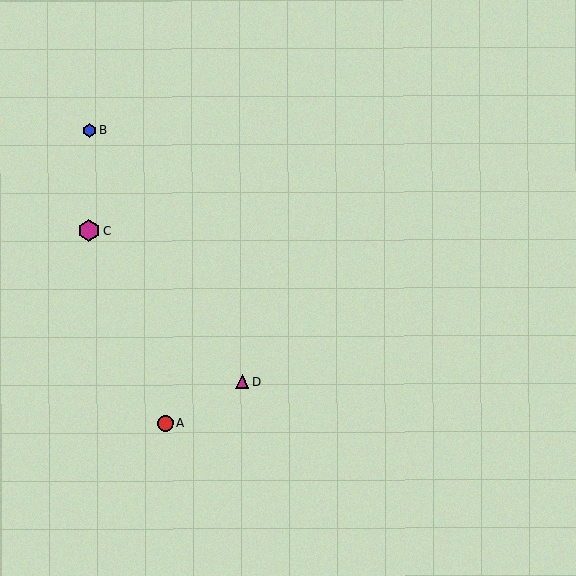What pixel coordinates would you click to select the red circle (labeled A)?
Click at (165, 423) to select the red circle A.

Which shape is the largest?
The magenta hexagon (labeled C) is the largest.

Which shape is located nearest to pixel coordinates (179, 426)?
The red circle (labeled A) at (165, 423) is nearest to that location.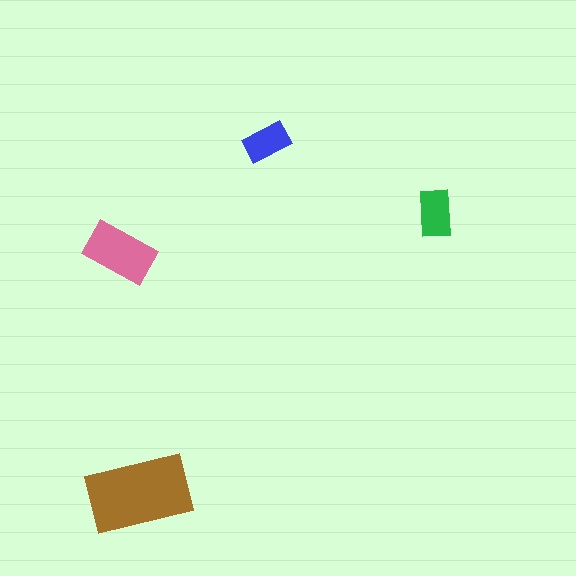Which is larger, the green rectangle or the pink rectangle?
The pink one.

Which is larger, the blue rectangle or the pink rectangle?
The pink one.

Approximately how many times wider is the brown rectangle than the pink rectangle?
About 1.5 times wider.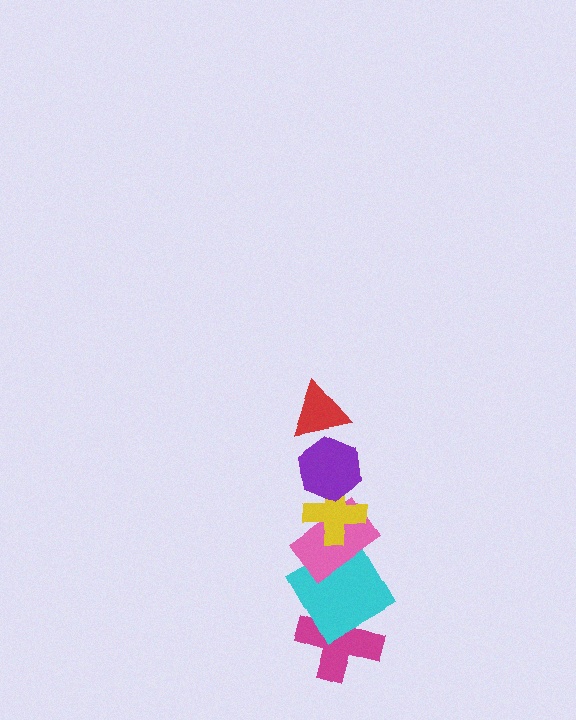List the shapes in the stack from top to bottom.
From top to bottom: the red triangle, the purple hexagon, the yellow cross, the pink rectangle, the cyan diamond, the magenta cross.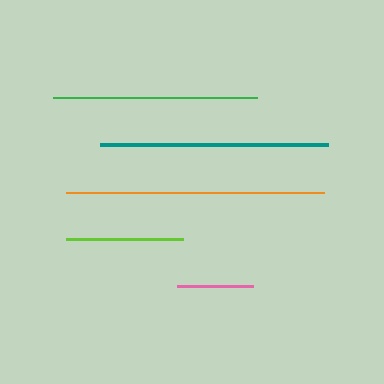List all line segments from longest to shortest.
From longest to shortest: orange, teal, green, lime, pink.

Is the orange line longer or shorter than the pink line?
The orange line is longer than the pink line.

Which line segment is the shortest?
The pink line is the shortest at approximately 76 pixels.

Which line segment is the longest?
The orange line is the longest at approximately 258 pixels.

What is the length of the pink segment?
The pink segment is approximately 76 pixels long.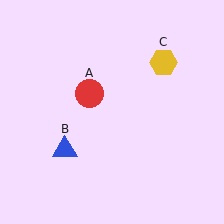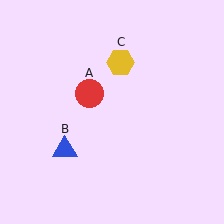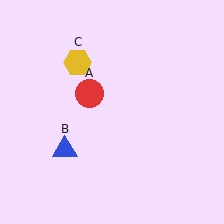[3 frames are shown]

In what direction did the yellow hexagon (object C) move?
The yellow hexagon (object C) moved left.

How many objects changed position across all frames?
1 object changed position: yellow hexagon (object C).